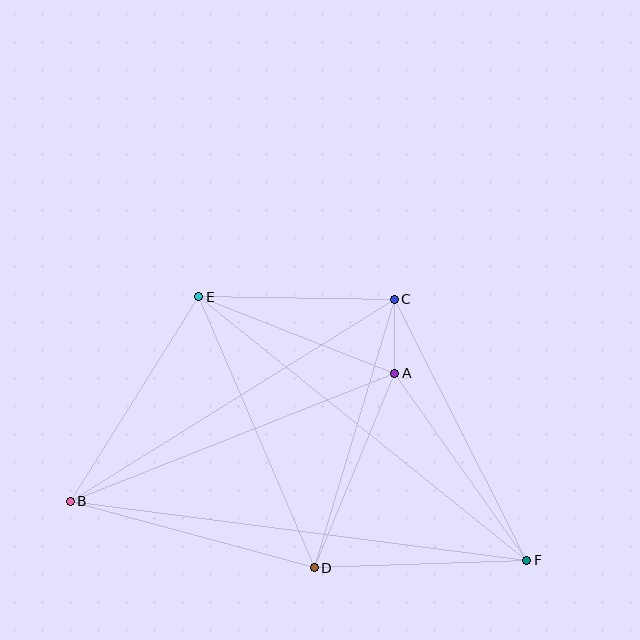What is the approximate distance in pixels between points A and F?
The distance between A and F is approximately 229 pixels.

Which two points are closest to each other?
Points A and C are closest to each other.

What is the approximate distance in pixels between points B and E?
The distance between B and E is approximately 241 pixels.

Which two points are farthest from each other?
Points B and F are farthest from each other.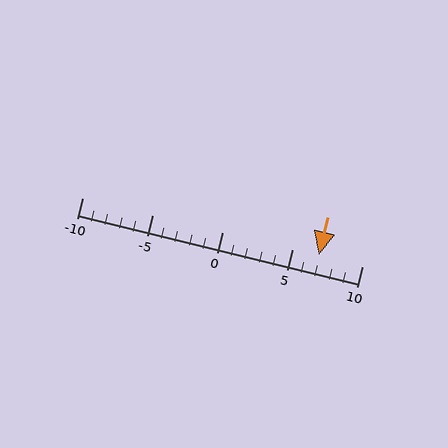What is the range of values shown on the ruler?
The ruler shows values from -10 to 10.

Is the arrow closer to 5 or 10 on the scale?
The arrow is closer to 5.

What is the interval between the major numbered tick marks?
The major tick marks are spaced 5 units apart.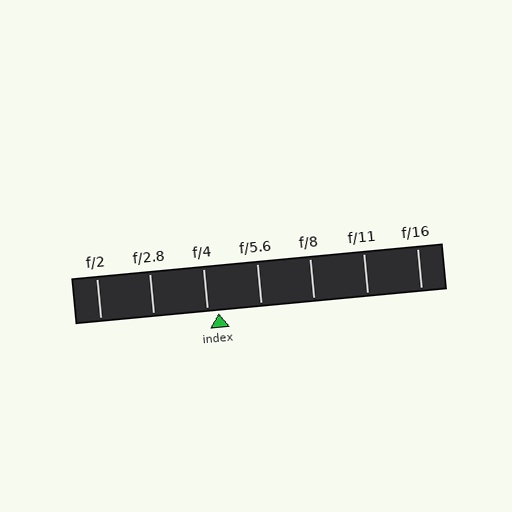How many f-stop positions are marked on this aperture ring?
There are 7 f-stop positions marked.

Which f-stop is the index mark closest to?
The index mark is closest to f/4.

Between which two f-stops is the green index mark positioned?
The index mark is between f/4 and f/5.6.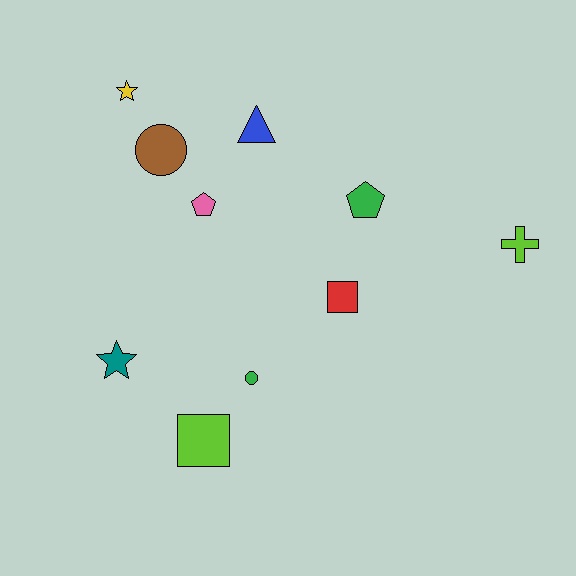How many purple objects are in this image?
There are no purple objects.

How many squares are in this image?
There are 2 squares.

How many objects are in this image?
There are 10 objects.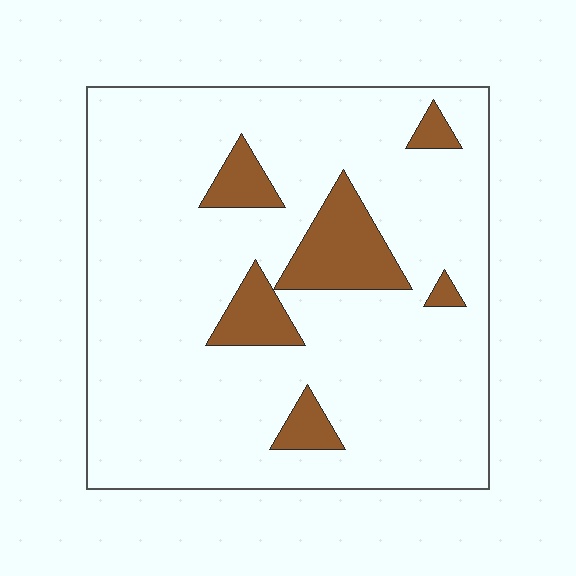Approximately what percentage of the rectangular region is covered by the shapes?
Approximately 15%.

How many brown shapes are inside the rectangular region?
6.